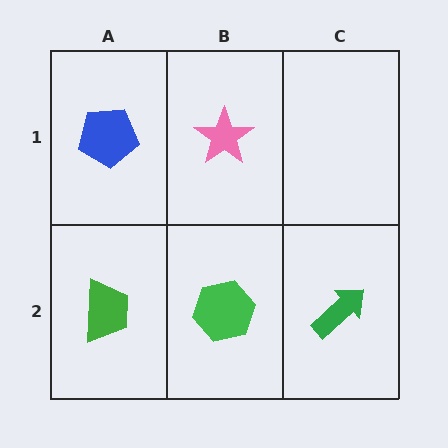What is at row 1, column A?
A blue pentagon.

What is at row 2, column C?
A green arrow.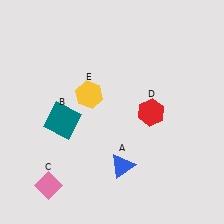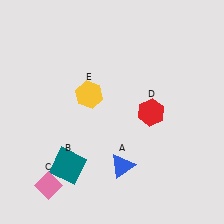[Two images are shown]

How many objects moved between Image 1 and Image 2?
1 object moved between the two images.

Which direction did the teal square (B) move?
The teal square (B) moved down.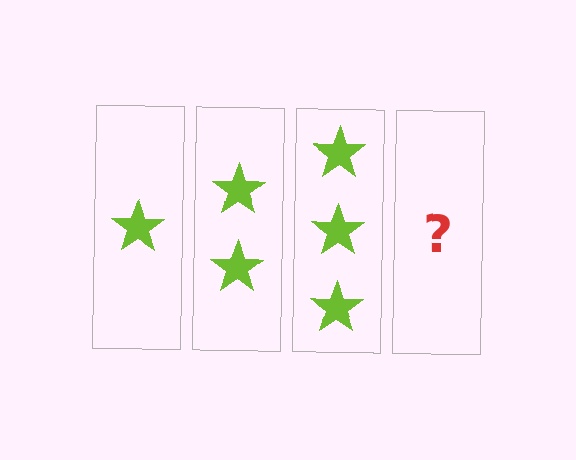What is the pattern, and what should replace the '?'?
The pattern is that each step adds one more star. The '?' should be 4 stars.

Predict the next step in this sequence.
The next step is 4 stars.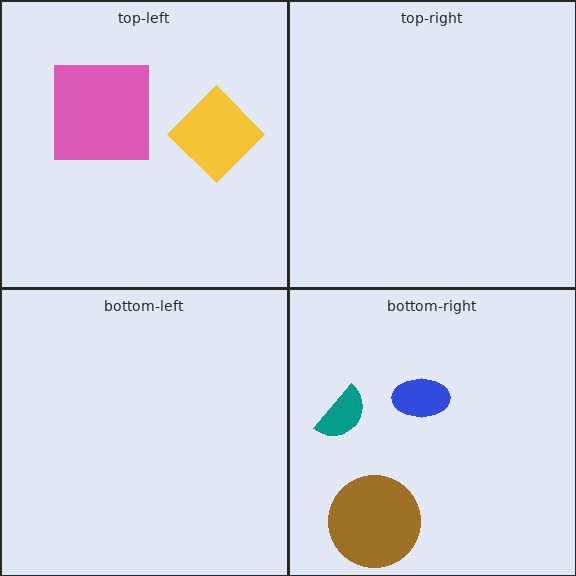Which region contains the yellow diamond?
The top-left region.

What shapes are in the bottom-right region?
The brown circle, the teal semicircle, the blue ellipse.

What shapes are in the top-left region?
The pink square, the yellow diamond.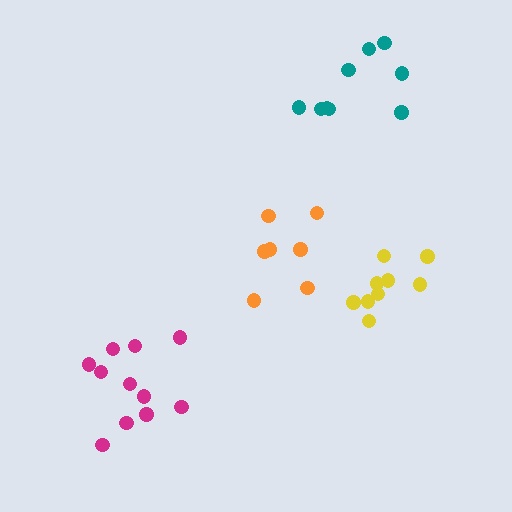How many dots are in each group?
Group 1: 7 dots, Group 2: 11 dots, Group 3: 9 dots, Group 4: 9 dots (36 total).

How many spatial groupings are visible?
There are 4 spatial groupings.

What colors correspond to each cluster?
The clusters are colored: orange, magenta, teal, yellow.